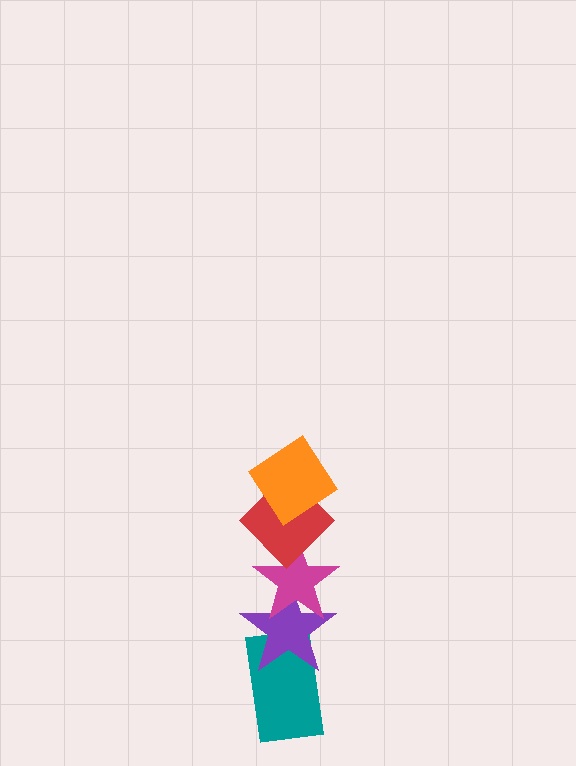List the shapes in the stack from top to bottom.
From top to bottom: the orange diamond, the red diamond, the magenta star, the purple star, the teal rectangle.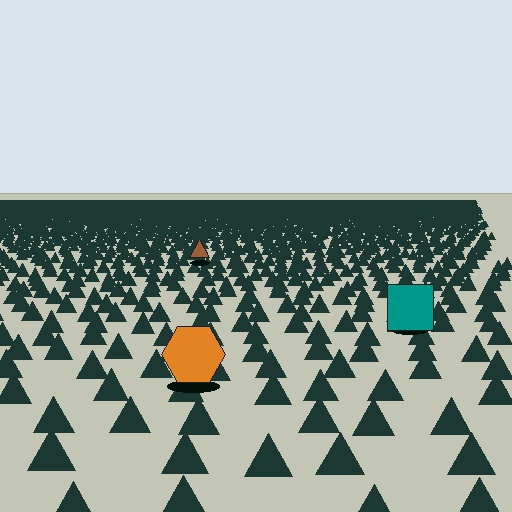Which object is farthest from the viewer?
The brown triangle is farthest from the viewer. It appears smaller and the ground texture around it is denser.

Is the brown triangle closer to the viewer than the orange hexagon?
No. The orange hexagon is closer — you can tell from the texture gradient: the ground texture is coarser near it.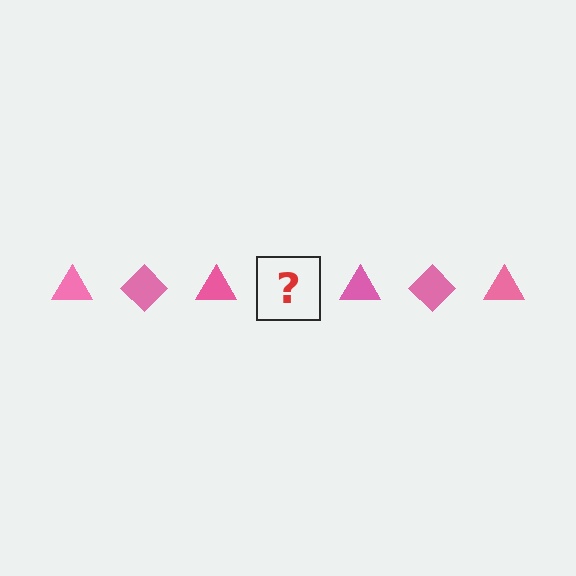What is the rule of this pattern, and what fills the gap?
The rule is that the pattern cycles through triangle, diamond shapes in pink. The gap should be filled with a pink diamond.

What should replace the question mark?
The question mark should be replaced with a pink diamond.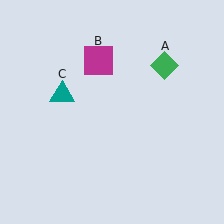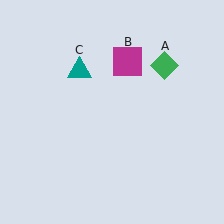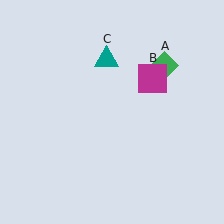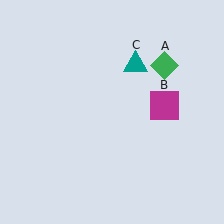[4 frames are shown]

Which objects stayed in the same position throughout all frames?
Green diamond (object A) remained stationary.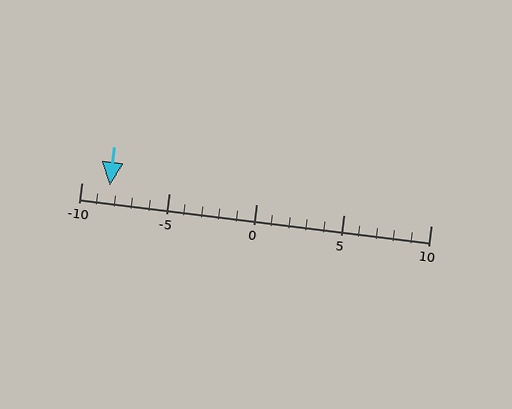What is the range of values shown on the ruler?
The ruler shows values from -10 to 10.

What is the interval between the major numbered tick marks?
The major tick marks are spaced 5 units apart.